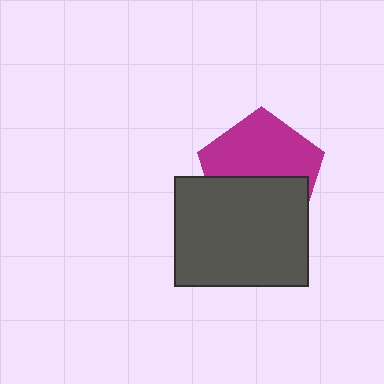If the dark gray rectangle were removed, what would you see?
You would see the complete magenta pentagon.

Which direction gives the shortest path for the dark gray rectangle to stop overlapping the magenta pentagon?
Moving down gives the shortest separation.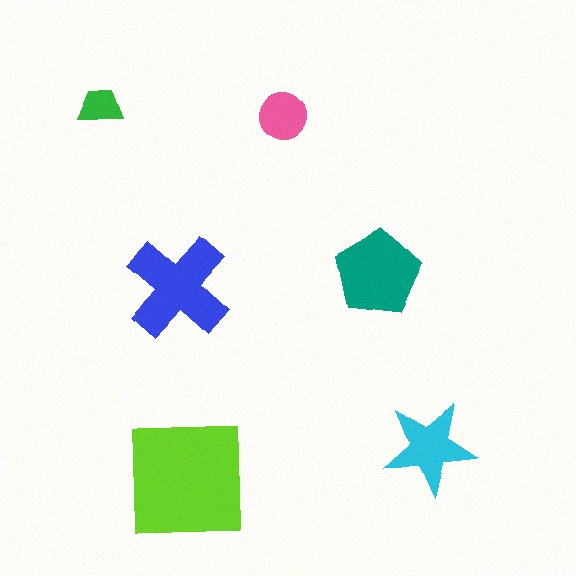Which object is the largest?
The lime square.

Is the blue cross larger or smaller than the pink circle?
Larger.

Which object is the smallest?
The green trapezoid.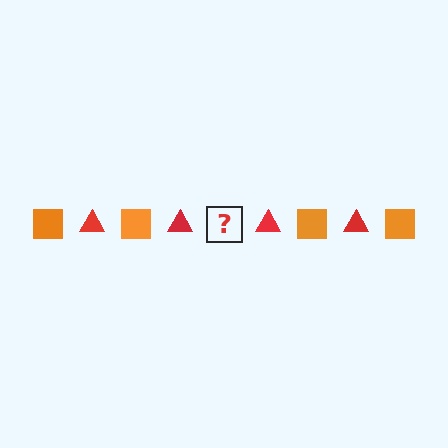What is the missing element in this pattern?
The missing element is an orange square.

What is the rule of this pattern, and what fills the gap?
The rule is that the pattern alternates between orange square and red triangle. The gap should be filled with an orange square.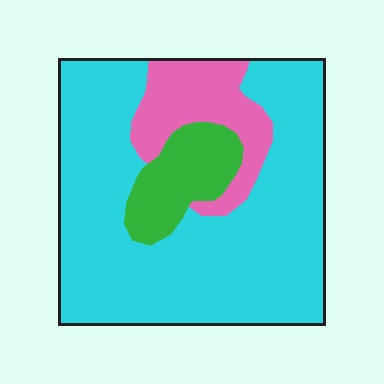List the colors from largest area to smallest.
From largest to smallest: cyan, pink, green.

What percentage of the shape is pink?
Pink covers 16% of the shape.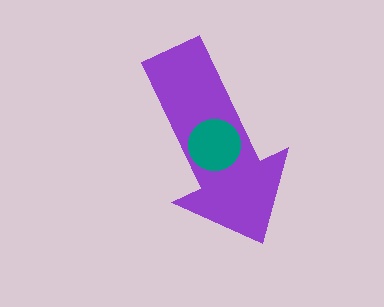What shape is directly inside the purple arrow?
The teal circle.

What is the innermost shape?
The teal circle.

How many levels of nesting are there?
2.